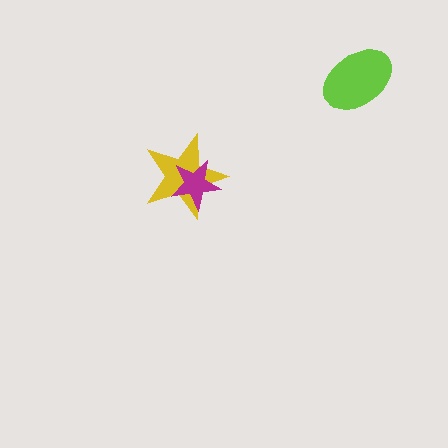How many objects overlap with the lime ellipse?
0 objects overlap with the lime ellipse.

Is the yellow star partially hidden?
Yes, it is partially covered by another shape.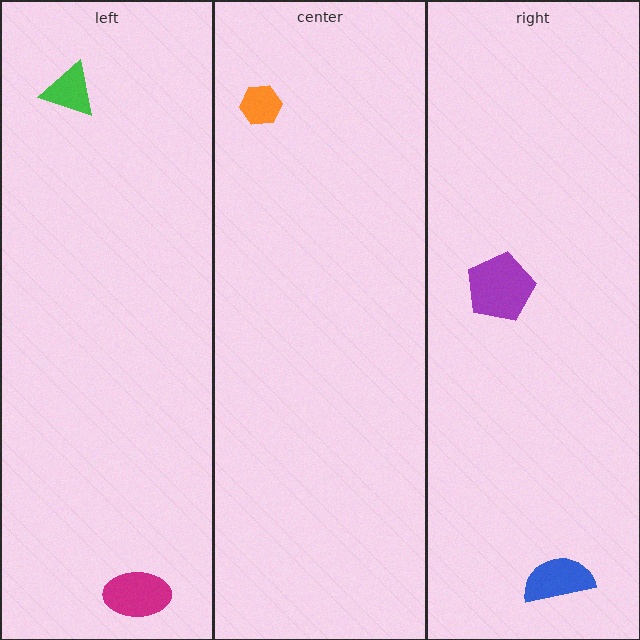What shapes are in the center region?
The orange hexagon.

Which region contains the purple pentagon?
The right region.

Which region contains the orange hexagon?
The center region.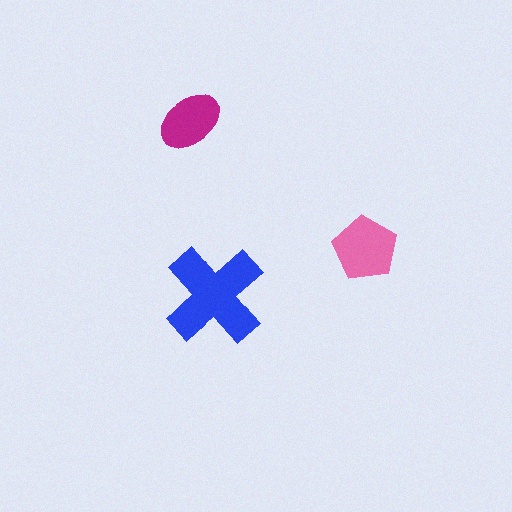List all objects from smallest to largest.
The magenta ellipse, the pink pentagon, the blue cross.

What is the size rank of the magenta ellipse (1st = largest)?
3rd.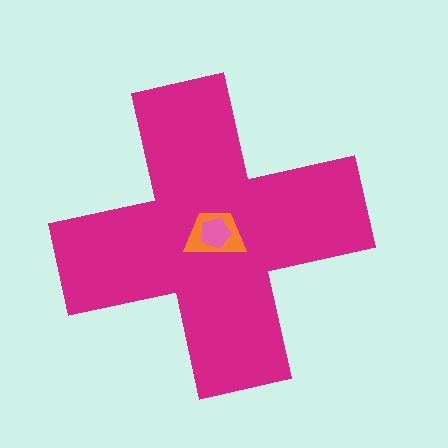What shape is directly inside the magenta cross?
The orange trapezoid.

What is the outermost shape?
The magenta cross.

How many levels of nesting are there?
3.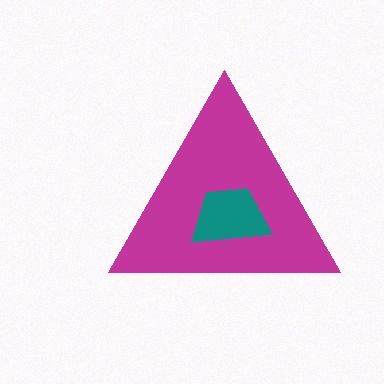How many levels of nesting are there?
2.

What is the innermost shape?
The teal trapezoid.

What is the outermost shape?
The magenta triangle.